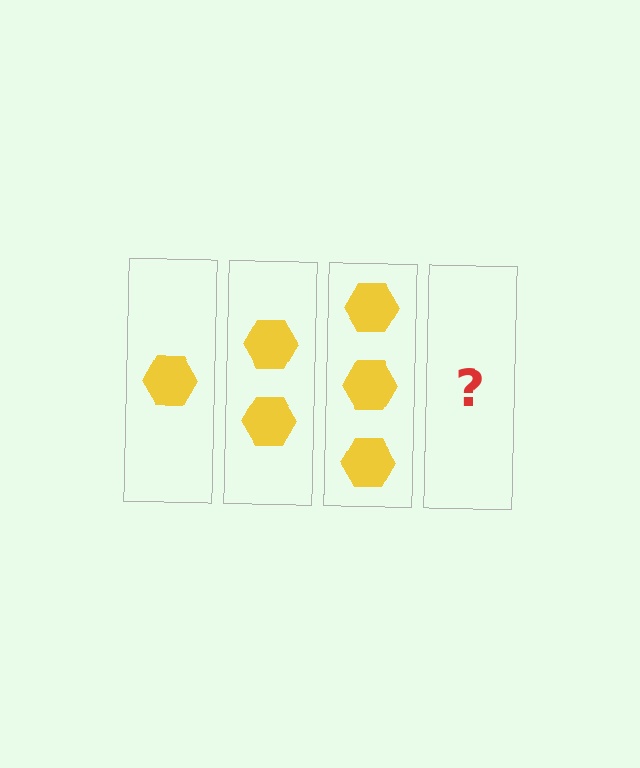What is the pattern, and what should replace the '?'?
The pattern is that each step adds one more hexagon. The '?' should be 4 hexagons.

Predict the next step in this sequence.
The next step is 4 hexagons.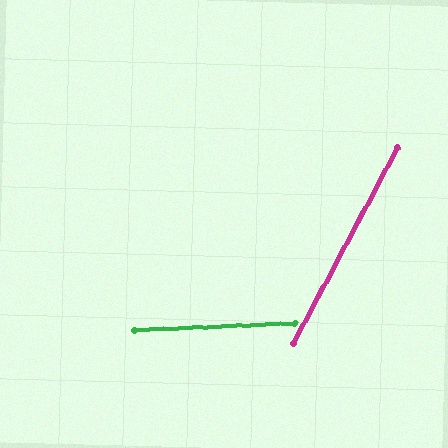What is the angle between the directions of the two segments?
Approximately 59 degrees.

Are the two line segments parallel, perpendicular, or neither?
Neither parallel nor perpendicular — they differ by about 59°.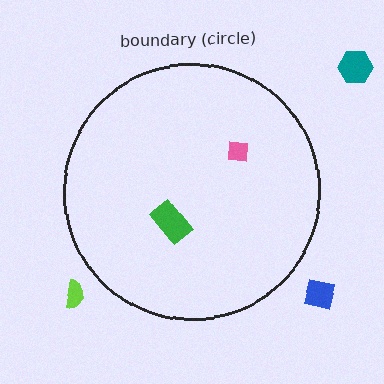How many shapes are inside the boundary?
2 inside, 3 outside.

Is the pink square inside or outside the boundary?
Inside.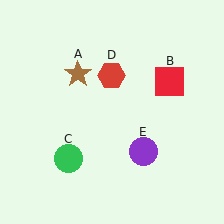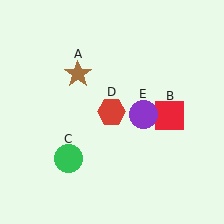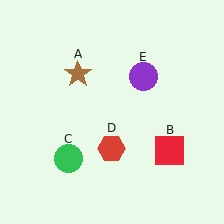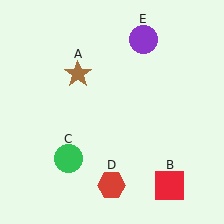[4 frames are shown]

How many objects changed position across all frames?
3 objects changed position: red square (object B), red hexagon (object D), purple circle (object E).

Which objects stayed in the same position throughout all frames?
Brown star (object A) and green circle (object C) remained stationary.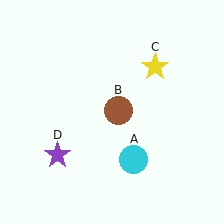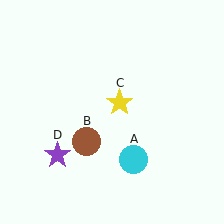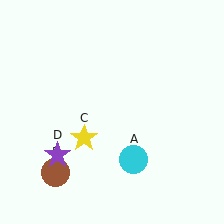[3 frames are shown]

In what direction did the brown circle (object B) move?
The brown circle (object B) moved down and to the left.